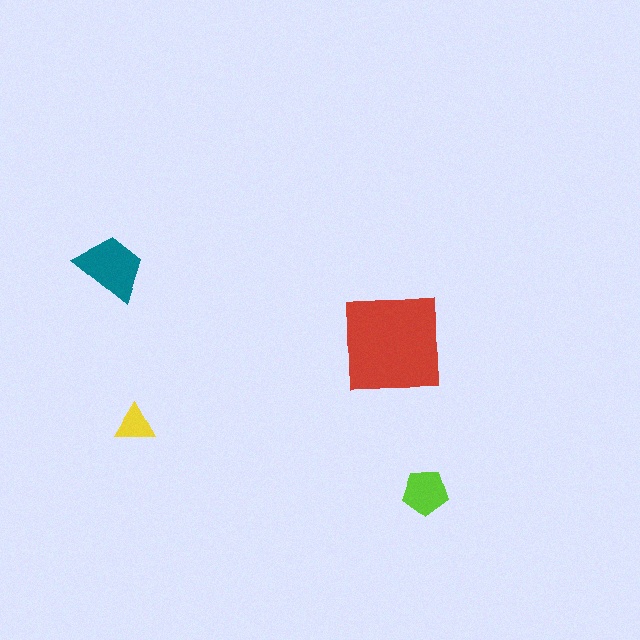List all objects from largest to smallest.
The red square, the teal trapezoid, the lime pentagon, the yellow triangle.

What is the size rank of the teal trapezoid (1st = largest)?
2nd.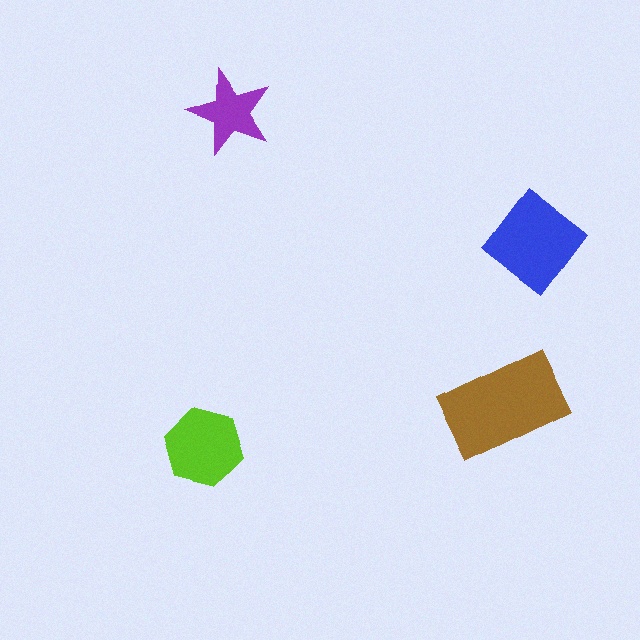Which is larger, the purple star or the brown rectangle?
The brown rectangle.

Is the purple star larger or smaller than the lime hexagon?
Smaller.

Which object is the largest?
The brown rectangle.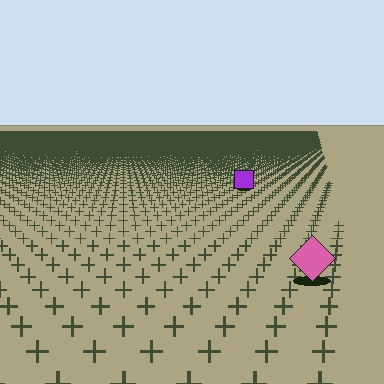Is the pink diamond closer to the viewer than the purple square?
Yes. The pink diamond is closer — you can tell from the texture gradient: the ground texture is coarser near it.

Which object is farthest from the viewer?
The purple square is farthest from the viewer. It appears smaller and the ground texture around it is denser.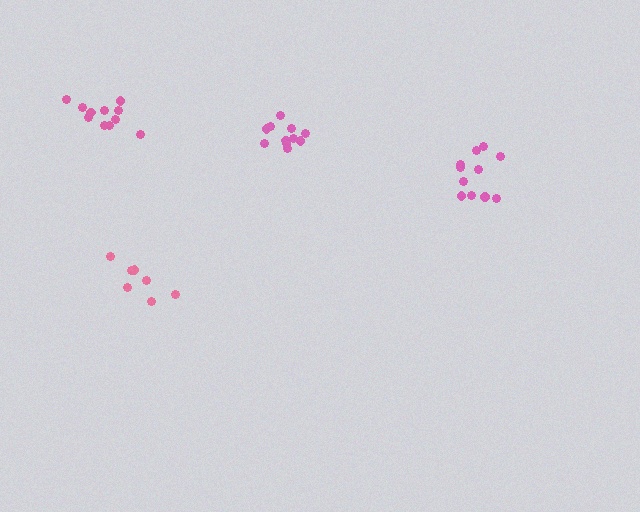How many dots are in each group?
Group 1: 11 dots, Group 2: 11 dots, Group 3: 11 dots, Group 4: 7 dots (40 total).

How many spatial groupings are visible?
There are 4 spatial groupings.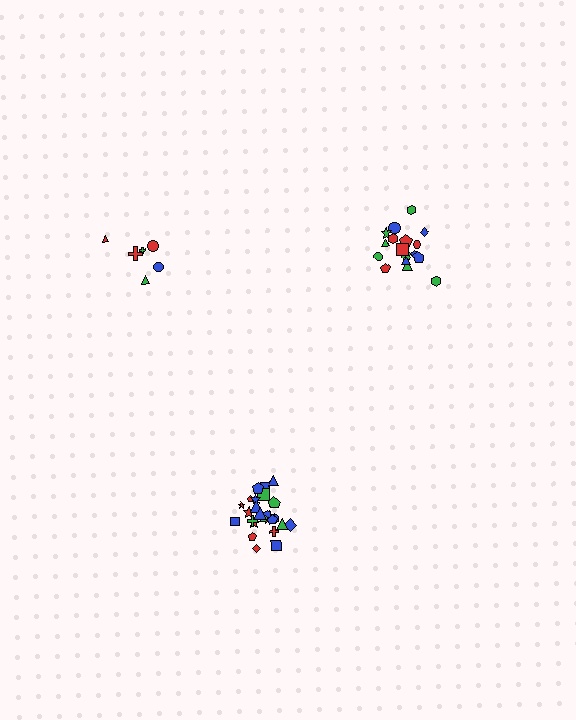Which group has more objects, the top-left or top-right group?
The top-right group.